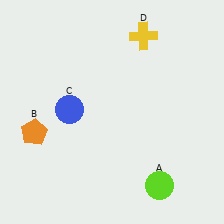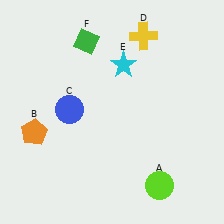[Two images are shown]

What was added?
A cyan star (E), a green diamond (F) were added in Image 2.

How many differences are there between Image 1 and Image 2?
There are 2 differences between the two images.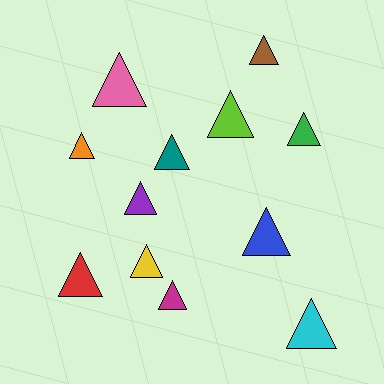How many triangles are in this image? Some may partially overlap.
There are 12 triangles.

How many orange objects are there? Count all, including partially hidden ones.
There is 1 orange object.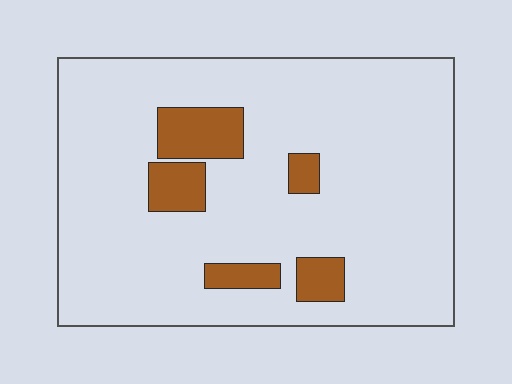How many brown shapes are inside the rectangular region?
5.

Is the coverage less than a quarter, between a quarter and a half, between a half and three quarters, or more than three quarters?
Less than a quarter.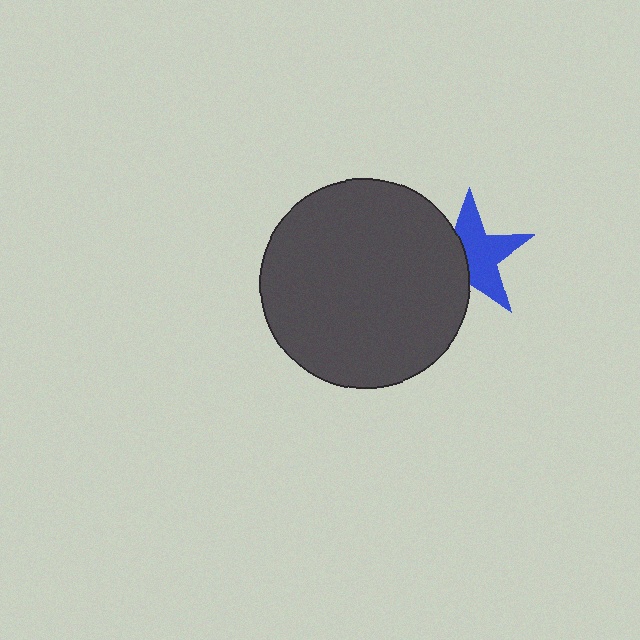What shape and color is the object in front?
The object in front is a dark gray circle.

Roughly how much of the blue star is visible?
About half of it is visible (roughly 59%).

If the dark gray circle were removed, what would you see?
You would see the complete blue star.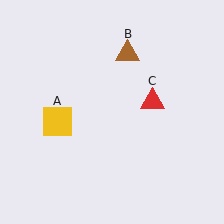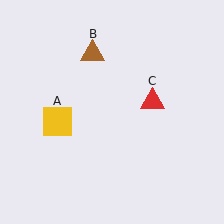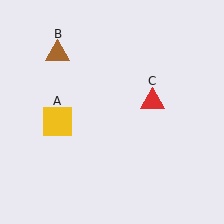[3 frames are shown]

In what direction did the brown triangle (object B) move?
The brown triangle (object B) moved left.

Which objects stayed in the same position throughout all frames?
Yellow square (object A) and red triangle (object C) remained stationary.